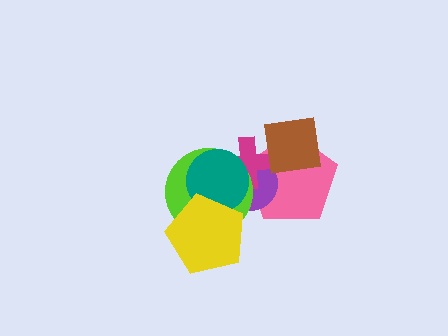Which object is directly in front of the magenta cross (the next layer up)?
The lime circle is directly in front of the magenta cross.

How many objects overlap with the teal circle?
4 objects overlap with the teal circle.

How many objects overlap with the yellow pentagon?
2 objects overlap with the yellow pentagon.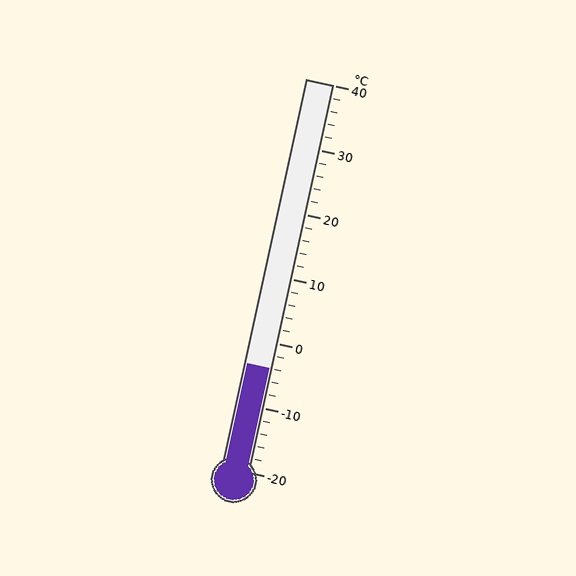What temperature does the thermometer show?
The thermometer shows approximately -4°C.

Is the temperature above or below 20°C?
The temperature is below 20°C.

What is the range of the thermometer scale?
The thermometer scale ranges from -20°C to 40°C.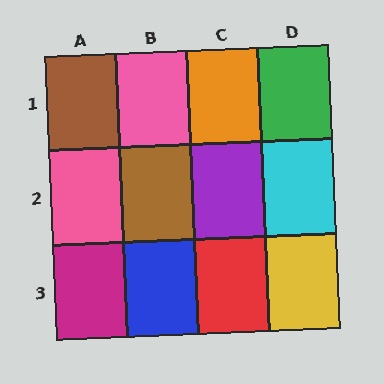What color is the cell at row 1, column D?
Green.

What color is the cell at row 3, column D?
Yellow.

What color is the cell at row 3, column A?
Magenta.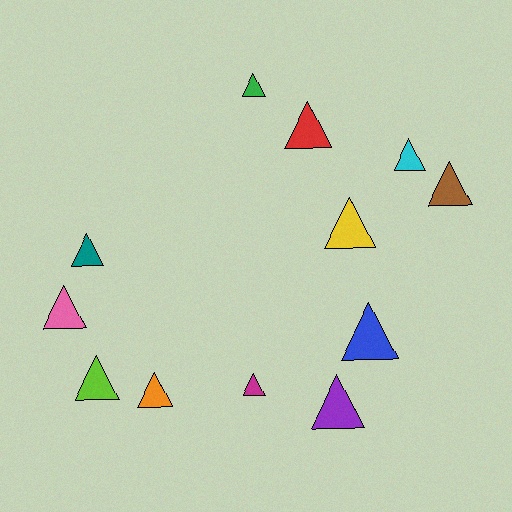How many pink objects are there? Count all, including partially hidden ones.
There is 1 pink object.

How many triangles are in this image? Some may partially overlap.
There are 12 triangles.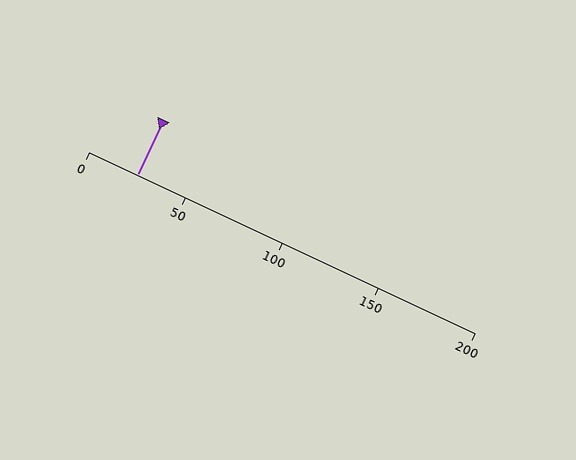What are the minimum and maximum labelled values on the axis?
The axis runs from 0 to 200.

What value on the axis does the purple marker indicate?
The marker indicates approximately 25.